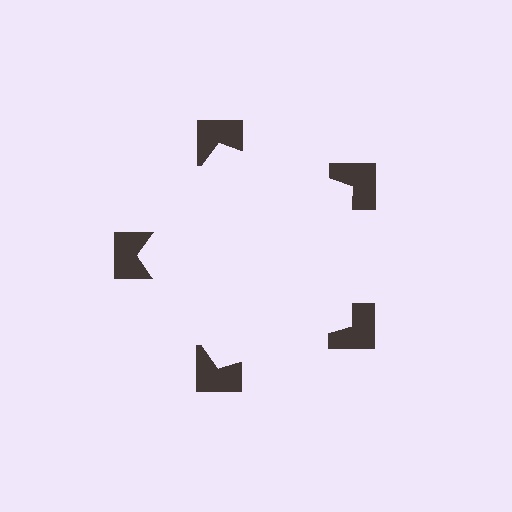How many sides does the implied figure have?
5 sides.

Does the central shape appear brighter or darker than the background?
It typically appears slightly brighter than the background, even though no actual brightness change is drawn.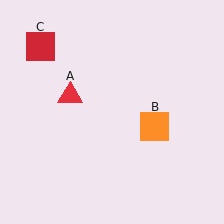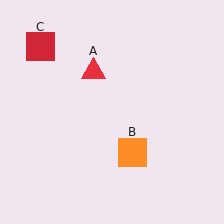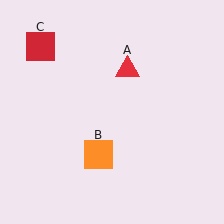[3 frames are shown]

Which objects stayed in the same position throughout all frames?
Red square (object C) remained stationary.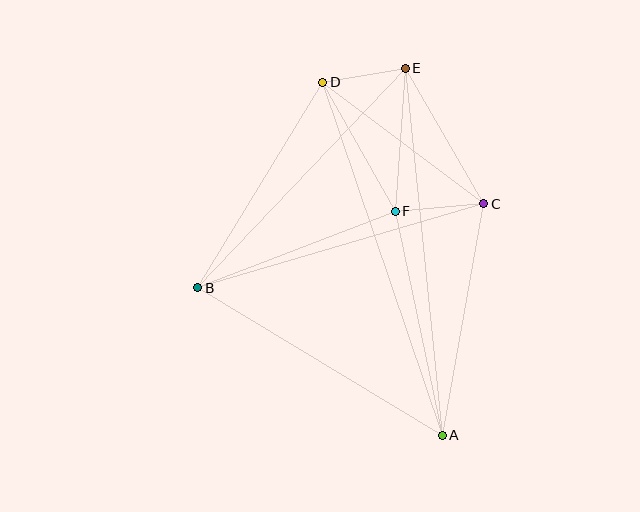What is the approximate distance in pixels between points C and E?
The distance between C and E is approximately 157 pixels.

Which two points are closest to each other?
Points D and E are closest to each other.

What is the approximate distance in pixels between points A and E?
The distance between A and E is approximately 369 pixels.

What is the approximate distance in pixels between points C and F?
The distance between C and F is approximately 89 pixels.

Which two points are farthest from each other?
Points A and D are farthest from each other.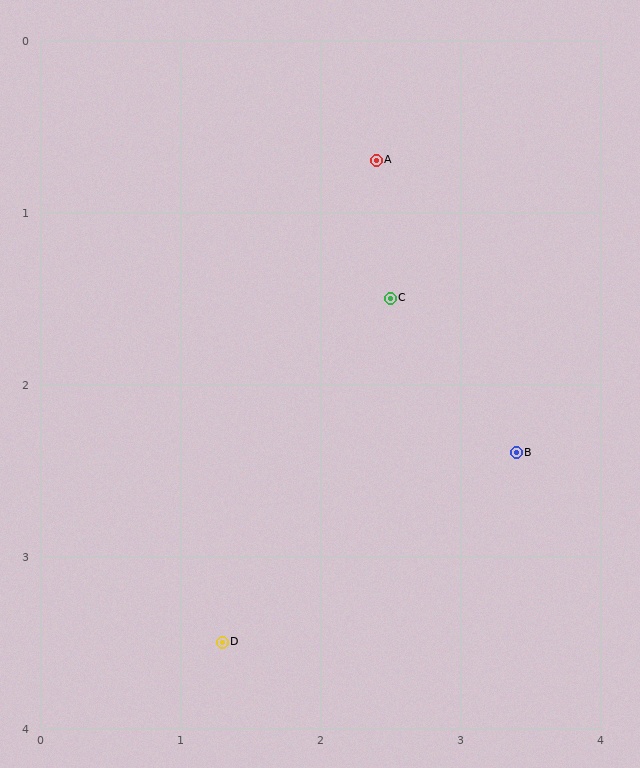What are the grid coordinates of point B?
Point B is at approximately (3.4, 2.4).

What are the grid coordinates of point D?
Point D is at approximately (1.3, 3.5).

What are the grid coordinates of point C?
Point C is at approximately (2.5, 1.5).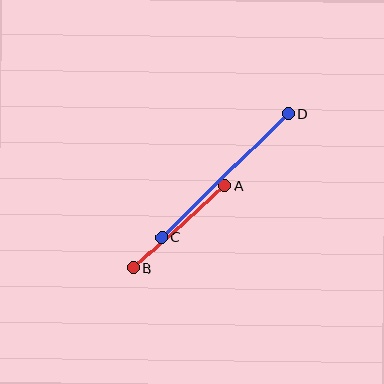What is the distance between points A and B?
The distance is approximately 123 pixels.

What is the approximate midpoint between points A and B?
The midpoint is at approximately (179, 227) pixels.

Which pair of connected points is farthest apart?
Points C and D are farthest apart.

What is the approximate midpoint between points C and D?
The midpoint is at approximately (225, 175) pixels.